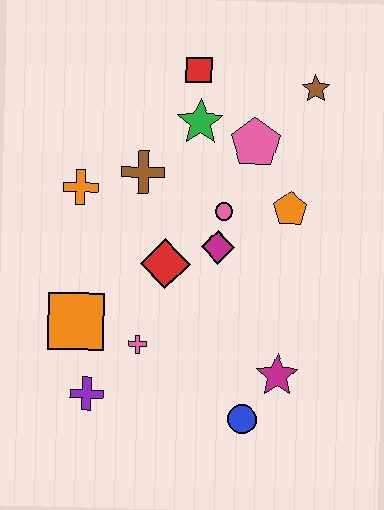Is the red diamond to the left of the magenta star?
Yes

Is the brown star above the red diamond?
Yes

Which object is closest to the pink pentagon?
The green star is closest to the pink pentagon.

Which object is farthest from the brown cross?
The blue circle is farthest from the brown cross.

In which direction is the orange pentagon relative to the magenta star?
The orange pentagon is above the magenta star.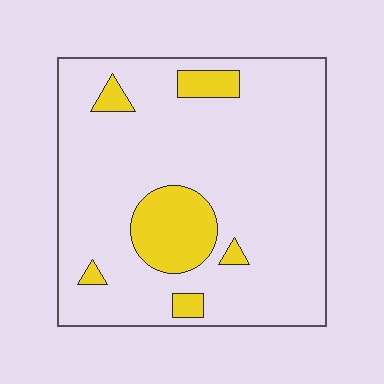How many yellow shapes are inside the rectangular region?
6.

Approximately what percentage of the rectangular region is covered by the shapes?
Approximately 15%.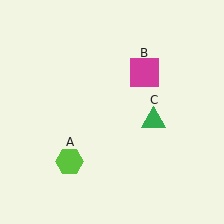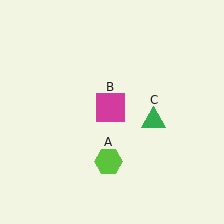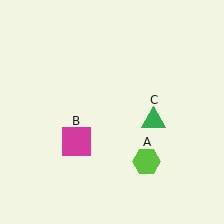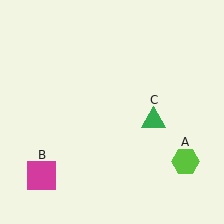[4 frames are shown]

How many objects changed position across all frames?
2 objects changed position: lime hexagon (object A), magenta square (object B).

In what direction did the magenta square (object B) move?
The magenta square (object B) moved down and to the left.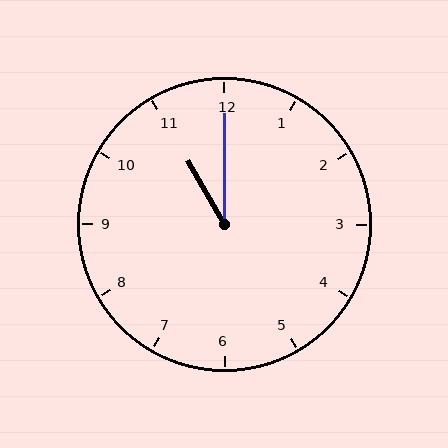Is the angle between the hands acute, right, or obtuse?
It is acute.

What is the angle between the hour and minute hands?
Approximately 30 degrees.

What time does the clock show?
11:00.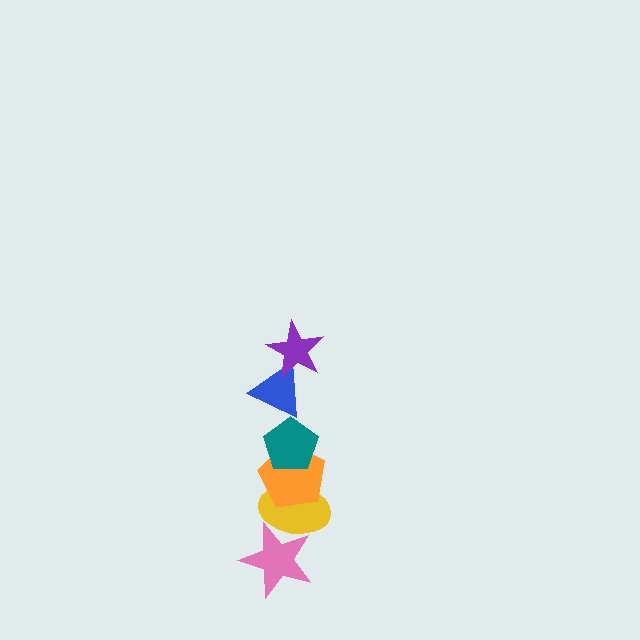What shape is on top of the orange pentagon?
The teal pentagon is on top of the orange pentagon.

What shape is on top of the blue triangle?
The purple star is on top of the blue triangle.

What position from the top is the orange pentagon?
The orange pentagon is 4th from the top.